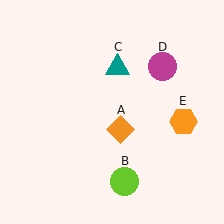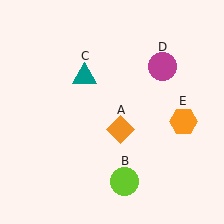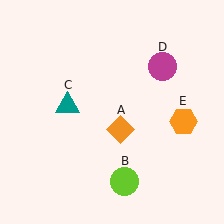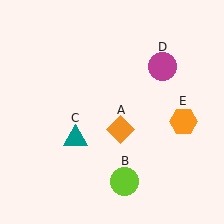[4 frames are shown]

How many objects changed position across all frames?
1 object changed position: teal triangle (object C).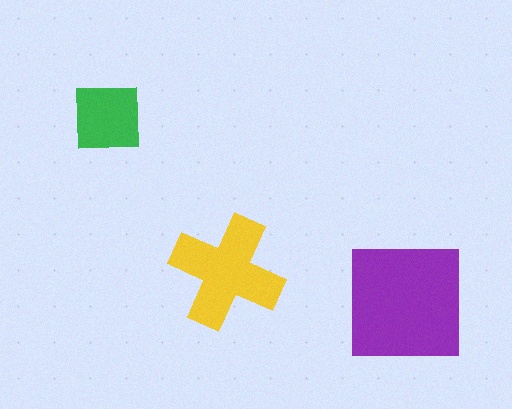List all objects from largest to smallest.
The purple square, the yellow cross, the green square.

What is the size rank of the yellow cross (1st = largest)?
2nd.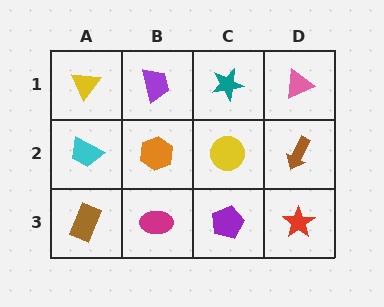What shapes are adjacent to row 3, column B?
An orange hexagon (row 2, column B), a brown rectangle (row 3, column A), a purple pentagon (row 3, column C).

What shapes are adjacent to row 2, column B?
A purple trapezoid (row 1, column B), a magenta ellipse (row 3, column B), a cyan trapezoid (row 2, column A), a yellow circle (row 2, column C).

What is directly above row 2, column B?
A purple trapezoid.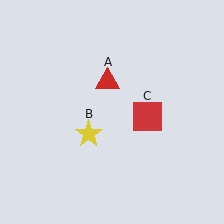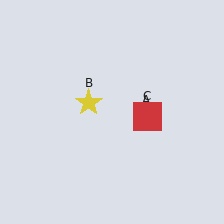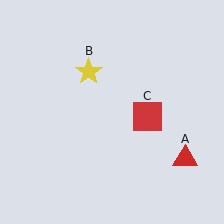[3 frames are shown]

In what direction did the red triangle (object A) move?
The red triangle (object A) moved down and to the right.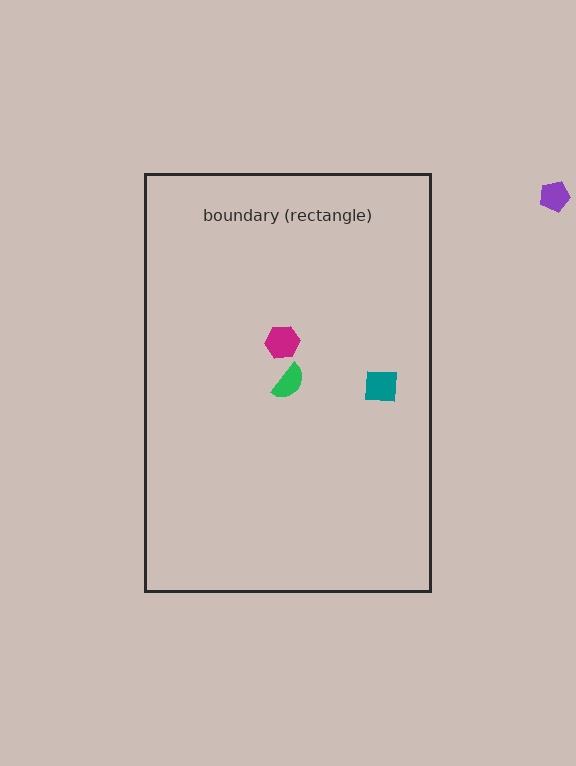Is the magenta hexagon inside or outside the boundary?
Inside.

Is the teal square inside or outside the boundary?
Inside.